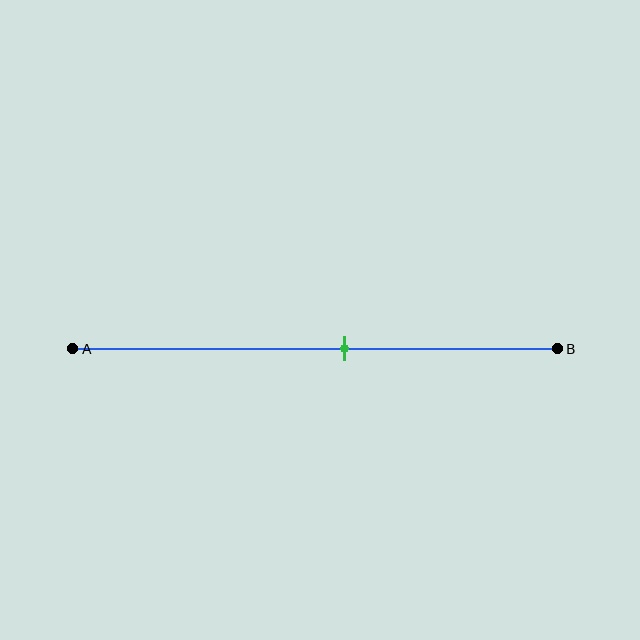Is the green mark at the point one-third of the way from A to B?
No, the mark is at about 55% from A, not at the 33% one-third point.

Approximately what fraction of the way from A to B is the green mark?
The green mark is approximately 55% of the way from A to B.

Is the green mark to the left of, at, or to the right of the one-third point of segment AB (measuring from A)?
The green mark is to the right of the one-third point of segment AB.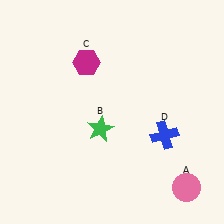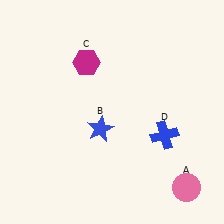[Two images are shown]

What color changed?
The star (B) changed from green in Image 1 to blue in Image 2.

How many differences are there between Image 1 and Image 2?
There is 1 difference between the two images.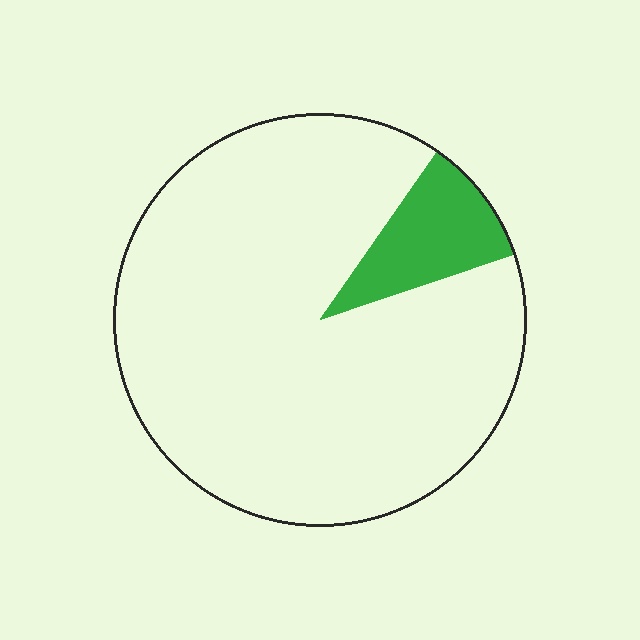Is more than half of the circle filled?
No.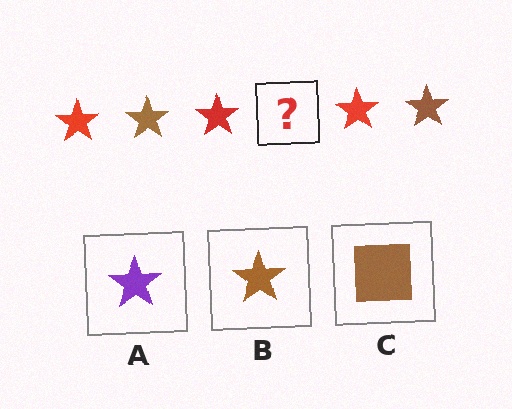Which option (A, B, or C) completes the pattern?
B.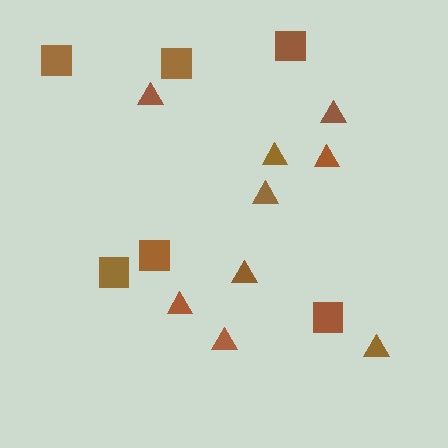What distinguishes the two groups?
There are 2 groups: one group of triangles (9) and one group of squares (6).